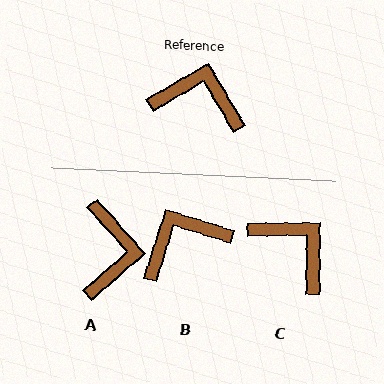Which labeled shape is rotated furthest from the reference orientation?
A, about 78 degrees away.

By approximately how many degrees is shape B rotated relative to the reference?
Approximately 42 degrees counter-clockwise.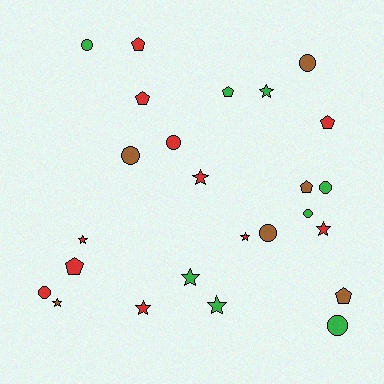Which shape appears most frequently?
Star, with 9 objects.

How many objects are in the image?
There are 25 objects.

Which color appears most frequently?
Red, with 11 objects.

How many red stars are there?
There are 5 red stars.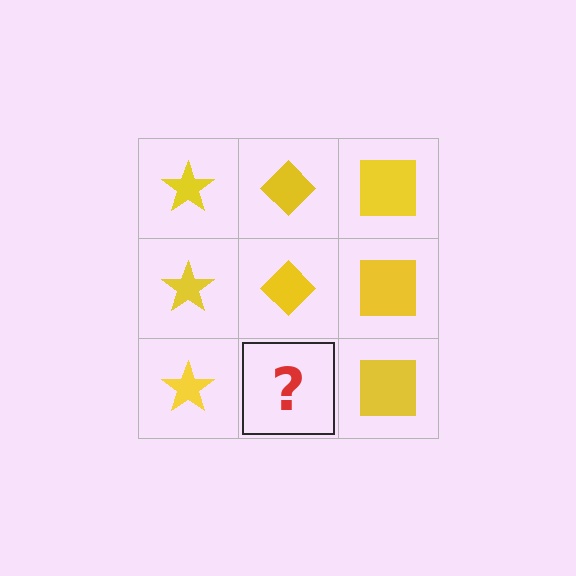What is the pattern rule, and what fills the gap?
The rule is that each column has a consistent shape. The gap should be filled with a yellow diamond.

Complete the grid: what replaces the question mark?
The question mark should be replaced with a yellow diamond.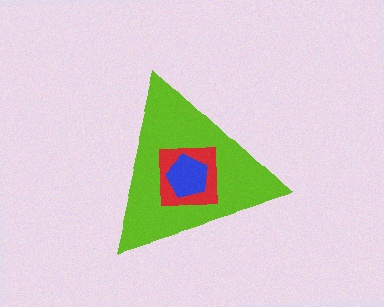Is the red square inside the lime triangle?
Yes.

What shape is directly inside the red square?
The blue pentagon.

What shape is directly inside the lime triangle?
The red square.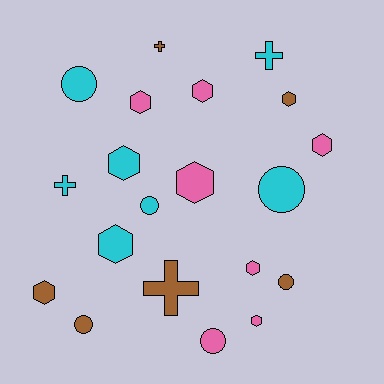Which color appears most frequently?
Pink, with 7 objects.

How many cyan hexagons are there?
There are 2 cyan hexagons.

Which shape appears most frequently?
Hexagon, with 10 objects.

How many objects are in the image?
There are 20 objects.